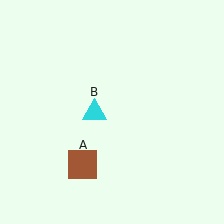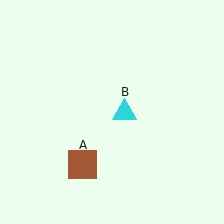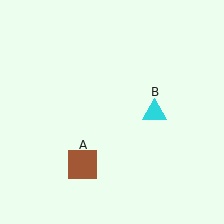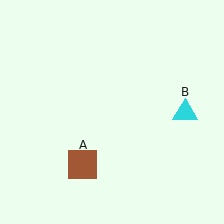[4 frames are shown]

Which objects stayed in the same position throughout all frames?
Brown square (object A) remained stationary.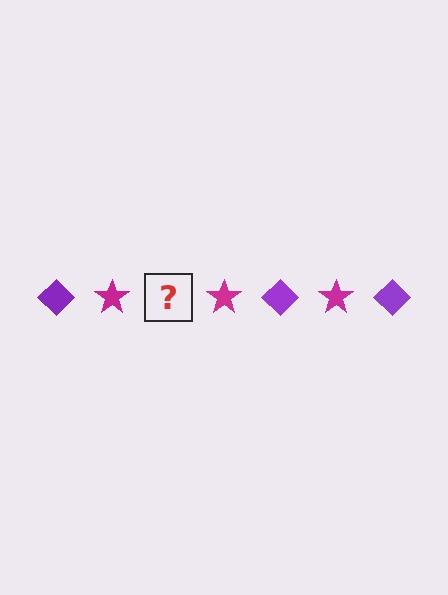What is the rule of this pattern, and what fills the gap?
The rule is that the pattern alternates between purple diamond and magenta star. The gap should be filled with a purple diamond.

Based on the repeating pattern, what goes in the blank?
The blank should be a purple diamond.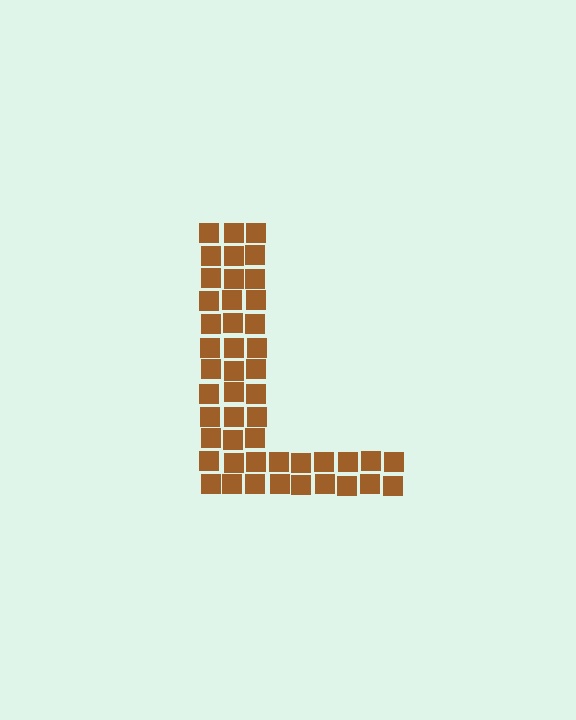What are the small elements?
The small elements are squares.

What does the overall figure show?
The overall figure shows the letter L.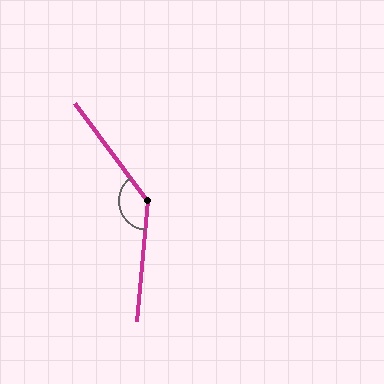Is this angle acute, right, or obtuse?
It is obtuse.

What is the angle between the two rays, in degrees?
Approximately 138 degrees.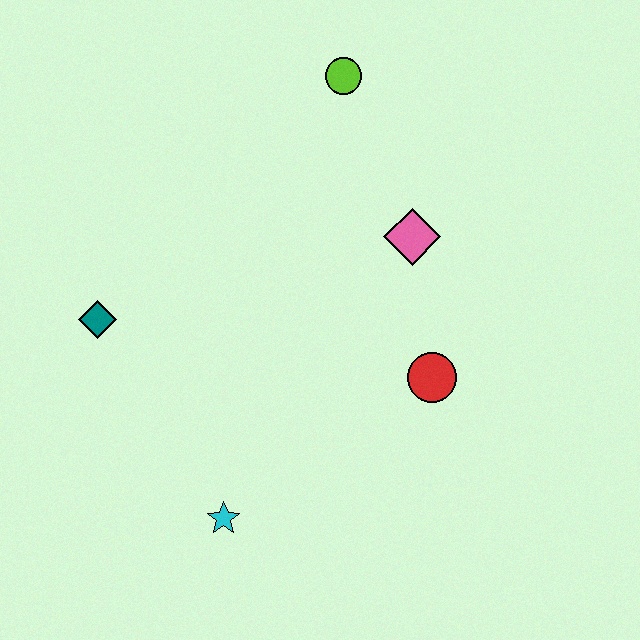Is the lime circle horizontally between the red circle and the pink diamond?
No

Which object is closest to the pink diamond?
The red circle is closest to the pink diamond.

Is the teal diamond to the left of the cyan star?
Yes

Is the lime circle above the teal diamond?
Yes